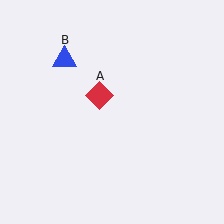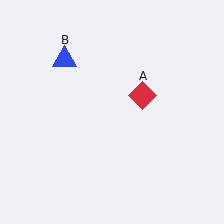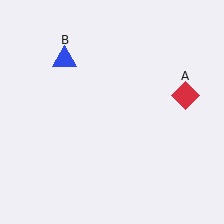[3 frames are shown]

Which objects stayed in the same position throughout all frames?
Blue triangle (object B) remained stationary.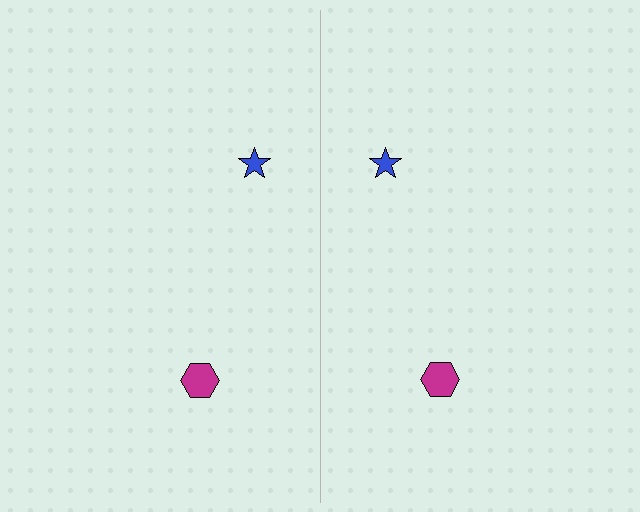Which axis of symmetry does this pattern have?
The pattern has a vertical axis of symmetry running through the center of the image.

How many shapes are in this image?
There are 4 shapes in this image.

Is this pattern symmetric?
Yes, this pattern has bilateral (reflection) symmetry.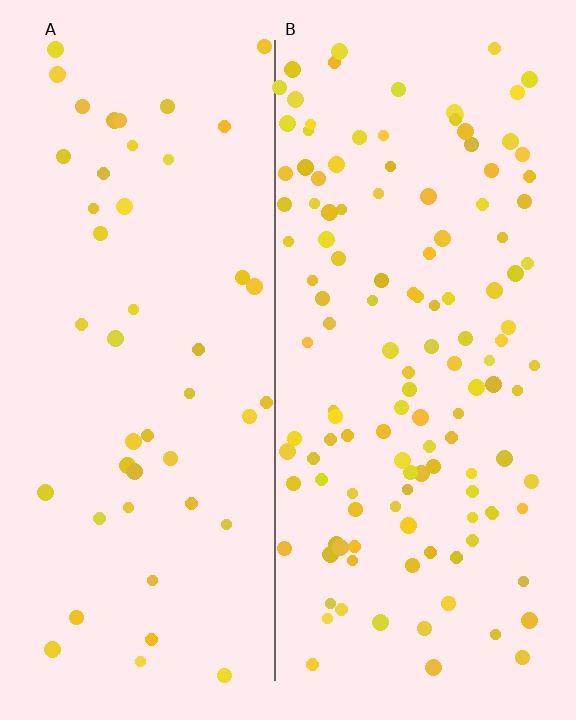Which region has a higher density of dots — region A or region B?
B (the right).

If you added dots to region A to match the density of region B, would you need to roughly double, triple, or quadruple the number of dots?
Approximately triple.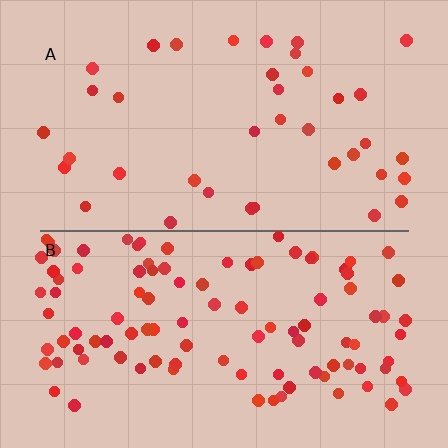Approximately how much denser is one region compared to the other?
Approximately 2.7× — region B over region A.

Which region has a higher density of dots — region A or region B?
B (the bottom).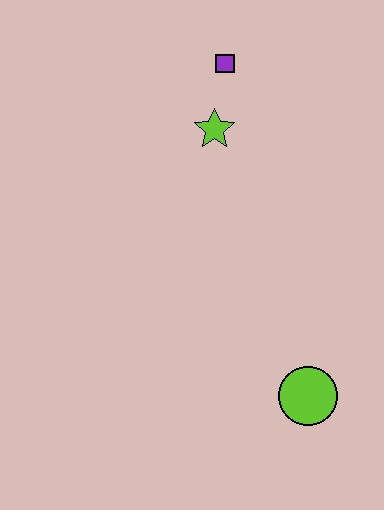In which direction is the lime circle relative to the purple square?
The lime circle is below the purple square.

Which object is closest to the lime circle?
The lime star is closest to the lime circle.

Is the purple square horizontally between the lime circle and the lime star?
Yes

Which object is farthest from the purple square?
The lime circle is farthest from the purple square.